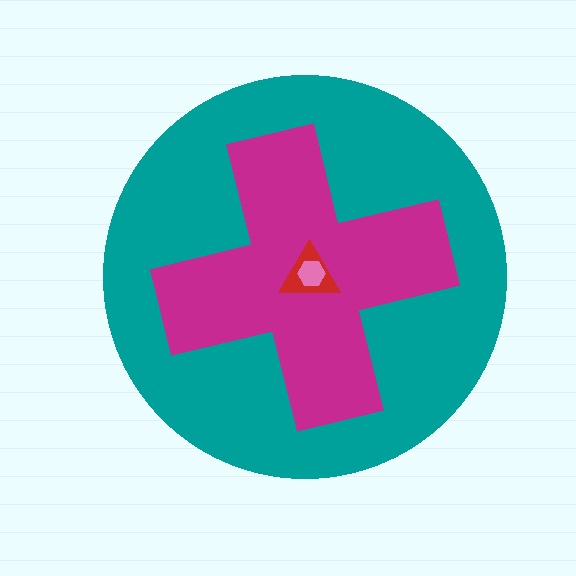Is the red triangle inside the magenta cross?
Yes.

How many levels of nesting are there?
4.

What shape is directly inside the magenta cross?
The red triangle.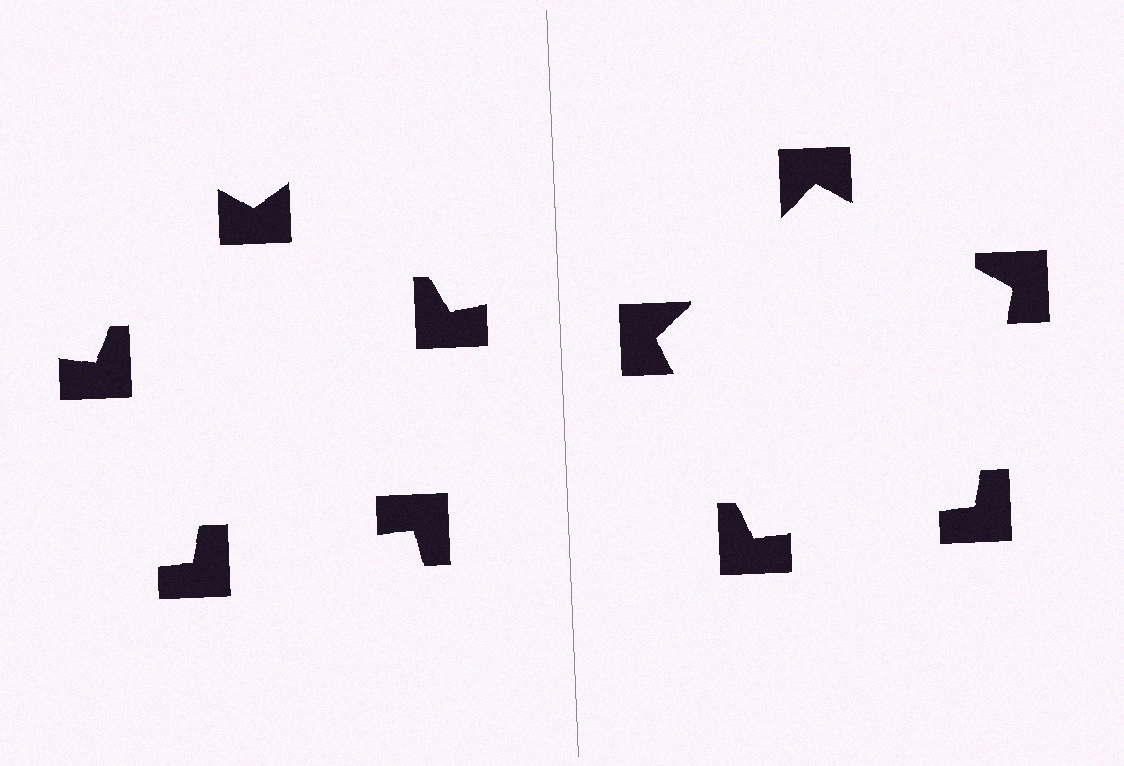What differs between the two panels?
The notched squares are positioned identically on both sides; only the wedge orientations differ. On the right they align to a pentagon; on the left they are misaligned.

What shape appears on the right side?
An illusory pentagon.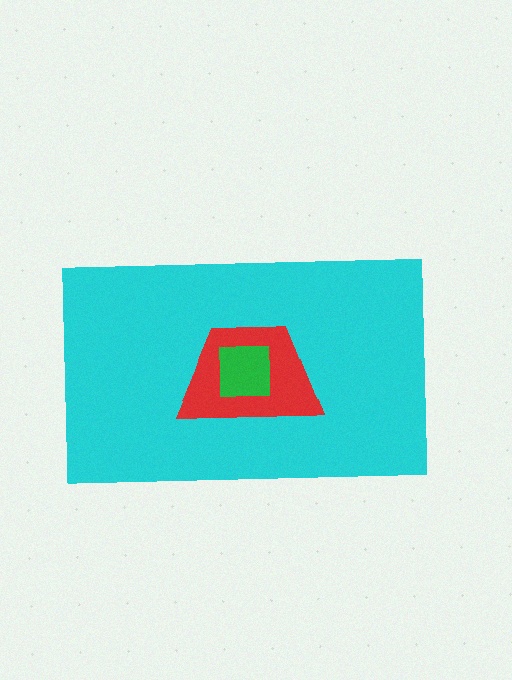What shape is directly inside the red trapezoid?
The green square.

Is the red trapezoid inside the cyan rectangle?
Yes.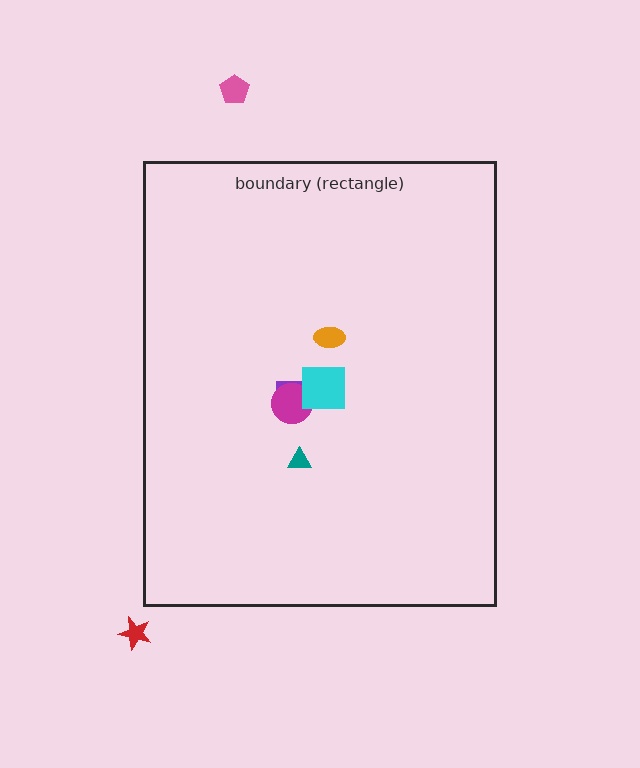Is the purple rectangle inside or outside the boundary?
Inside.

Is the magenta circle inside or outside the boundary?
Inside.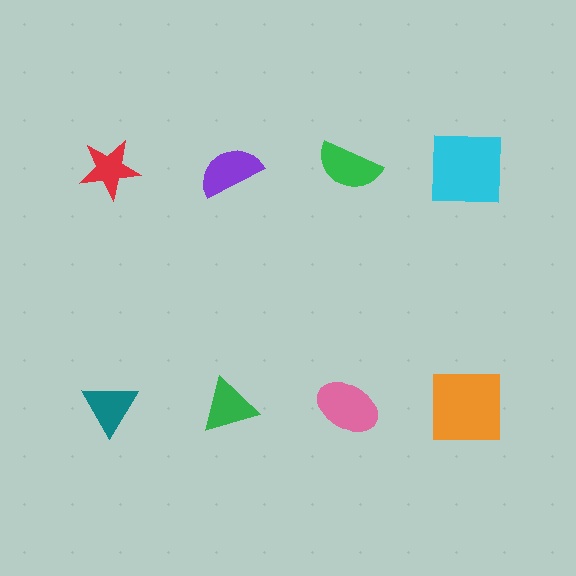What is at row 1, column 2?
A purple semicircle.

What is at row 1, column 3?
A green semicircle.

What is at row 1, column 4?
A cyan square.